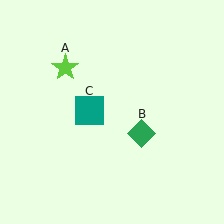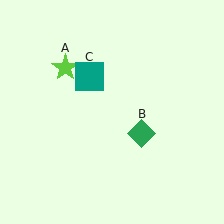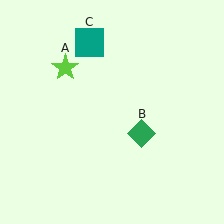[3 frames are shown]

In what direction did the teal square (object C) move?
The teal square (object C) moved up.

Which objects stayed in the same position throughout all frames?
Lime star (object A) and green diamond (object B) remained stationary.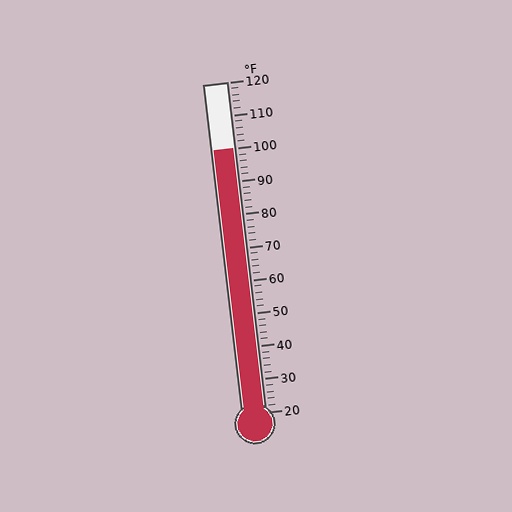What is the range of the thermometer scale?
The thermometer scale ranges from 20°F to 120°F.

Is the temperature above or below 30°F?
The temperature is above 30°F.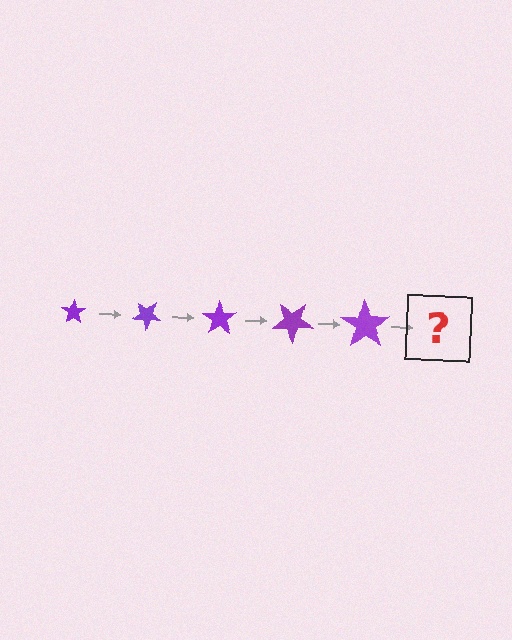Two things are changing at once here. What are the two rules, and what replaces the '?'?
The two rules are that the star grows larger each step and it rotates 35 degrees each step. The '?' should be a star, larger than the previous one and rotated 175 degrees from the start.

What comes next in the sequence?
The next element should be a star, larger than the previous one and rotated 175 degrees from the start.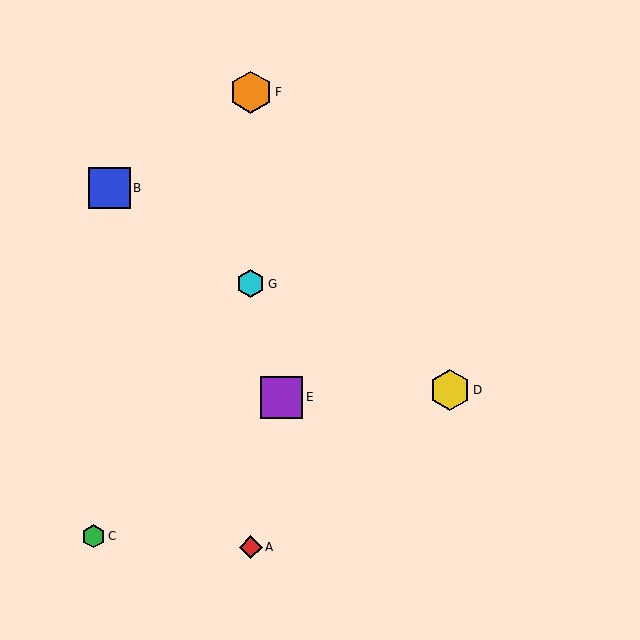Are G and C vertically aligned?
No, G is at x≈251 and C is at x≈93.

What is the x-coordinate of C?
Object C is at x≈93.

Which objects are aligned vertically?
Objects A, F, G are aligned vertically.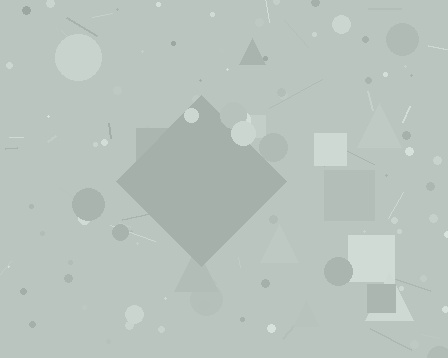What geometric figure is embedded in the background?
A diamond is embedded in the background.